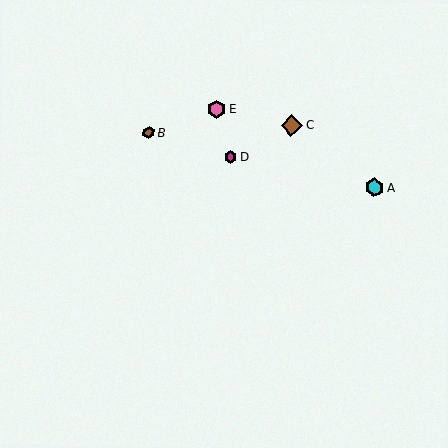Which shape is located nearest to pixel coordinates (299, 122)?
The brown diamond (labeled C) at (291, 126) is nearest to that location.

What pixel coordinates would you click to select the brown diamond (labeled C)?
Click at (291, 126) to select the brown diamond C.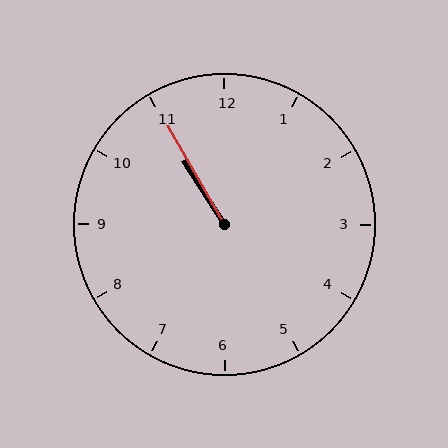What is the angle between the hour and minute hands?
Approximately 2 degrees.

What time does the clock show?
10:55.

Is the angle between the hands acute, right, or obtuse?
It is acute.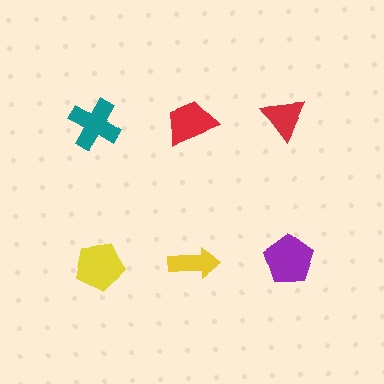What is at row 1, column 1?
A teal cross.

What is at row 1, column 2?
A red trapezoid.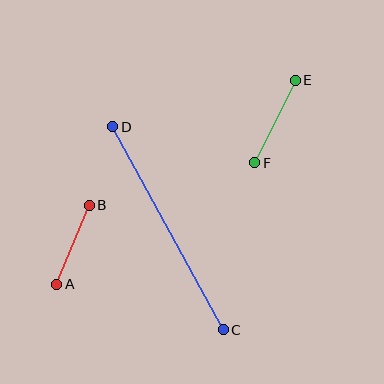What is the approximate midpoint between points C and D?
The midpoint is at approximately (168, 228) pixels.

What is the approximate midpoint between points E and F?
The midpoint is at approximately (275, 121) pixels.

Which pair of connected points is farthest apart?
Points C and D are farthest apart.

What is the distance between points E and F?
The distance is approximately 92 pixels.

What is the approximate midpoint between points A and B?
The midpoint is at approximately (73, 245) pixels.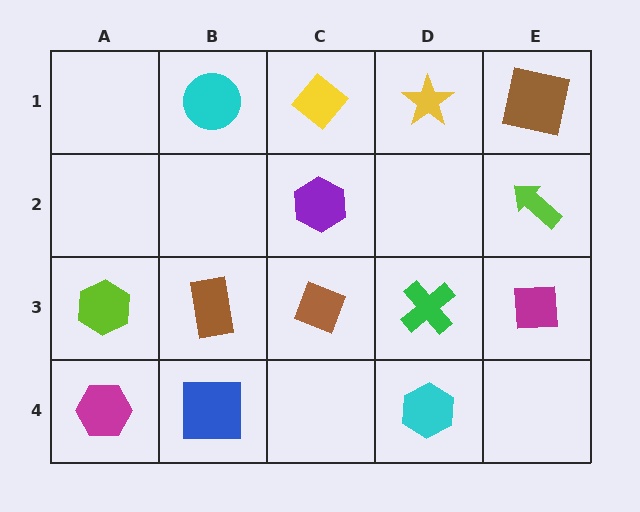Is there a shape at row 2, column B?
No, that cell is empty.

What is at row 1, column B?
A cyan circle.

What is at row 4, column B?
A blue square.